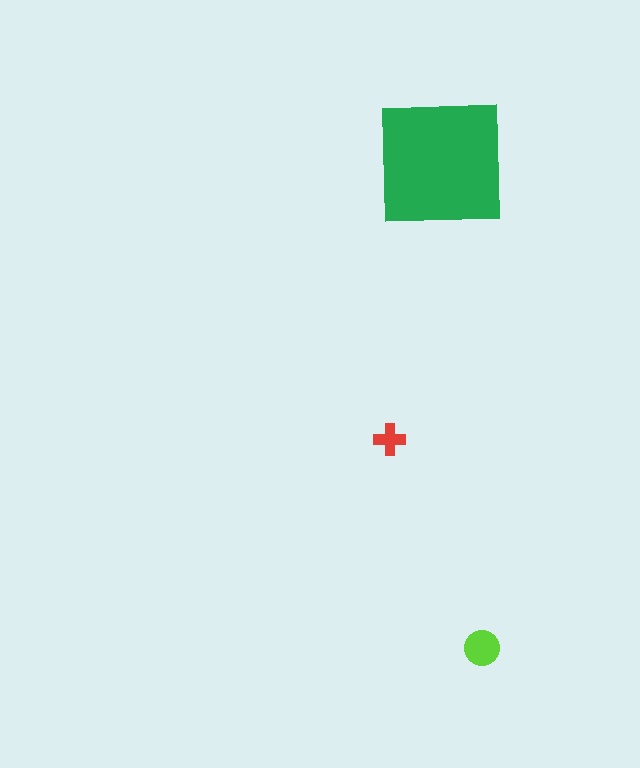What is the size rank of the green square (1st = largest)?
1st.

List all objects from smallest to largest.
The red cross, the lime circle, the green square.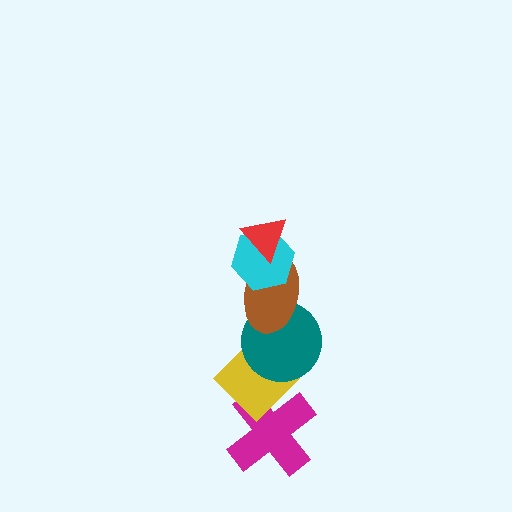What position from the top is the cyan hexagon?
The cyan hexagon is 2nd from the top.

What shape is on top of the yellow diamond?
The teal circle is on top of the yellow diamond.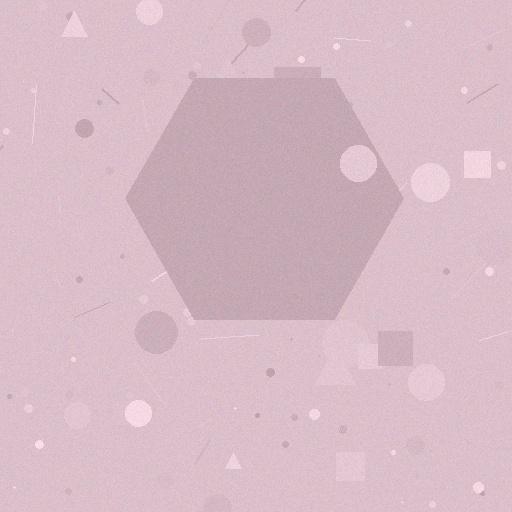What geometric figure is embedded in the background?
A hexagon is embedded in the background.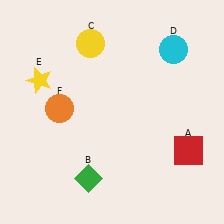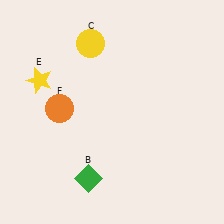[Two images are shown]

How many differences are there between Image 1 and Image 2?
There are 2 differences between the two images.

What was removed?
The cyan circle (D), the red square (A) were removed in Image 2.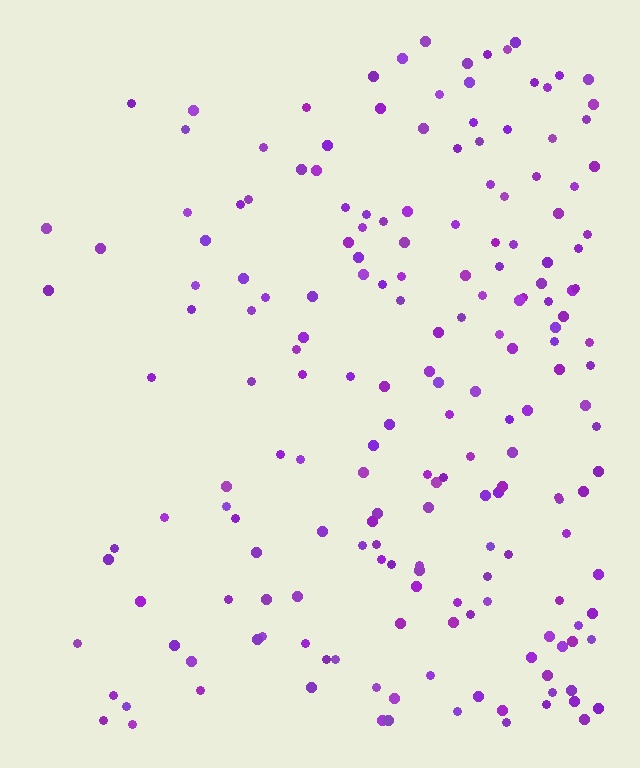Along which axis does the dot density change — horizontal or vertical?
Horizontal.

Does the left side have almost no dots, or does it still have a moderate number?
Still a moderate number, just noticeably fewer than the right.